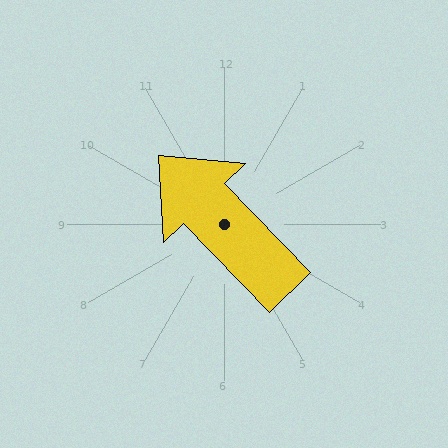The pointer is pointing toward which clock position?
Roughly 11 o'clock.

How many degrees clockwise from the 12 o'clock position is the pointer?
Approximately 316 degrees.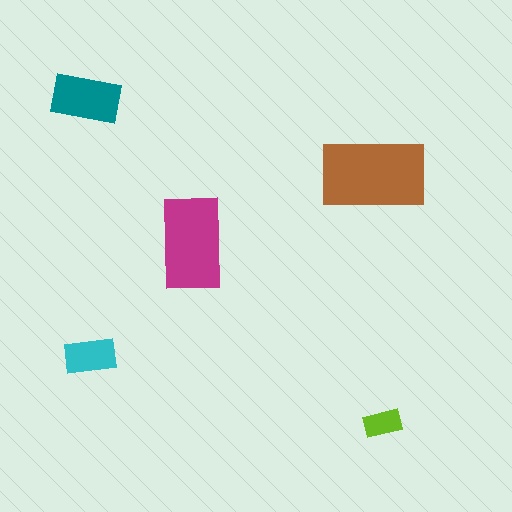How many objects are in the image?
There are 5 objects in the image.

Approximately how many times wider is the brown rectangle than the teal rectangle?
About 1.5 times wider.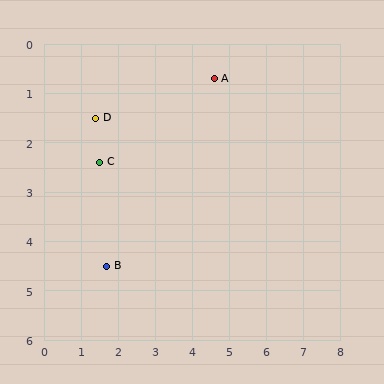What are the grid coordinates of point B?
Point B is at approximately (1.7, 4.5).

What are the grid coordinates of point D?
Point D is at approximately (1.4, 1.5).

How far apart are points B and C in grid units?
Points B and C are about 2.1 grid units apart.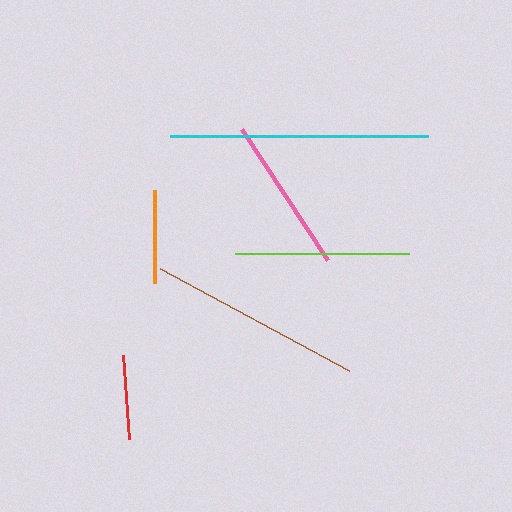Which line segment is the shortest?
The red line is the shortest at approximately 84 pixels.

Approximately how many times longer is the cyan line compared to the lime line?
The cyan line is approximately 1.5 times the length of the lime line.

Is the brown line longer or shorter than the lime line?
The brown line is longer than the lime line.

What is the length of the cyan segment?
The cyan segment is approximately 258 pixels long.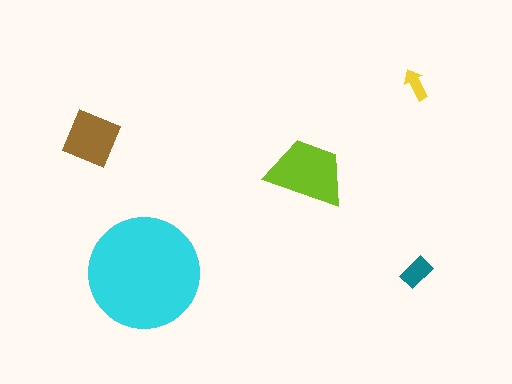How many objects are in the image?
There are 5 objects in the image.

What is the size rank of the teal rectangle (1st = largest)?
4th.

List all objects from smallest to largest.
The yellow arrow, the teal rectangle, the brown square, the lime trapezoid, the cyan circle.